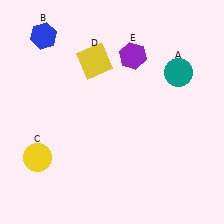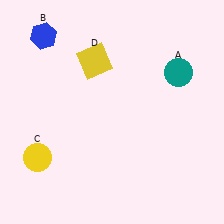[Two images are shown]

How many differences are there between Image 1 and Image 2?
There is 1 difference between the two images.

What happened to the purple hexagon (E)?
The purple hexagon (E) was removed in Image 2. It was in the top-right area of Image 1.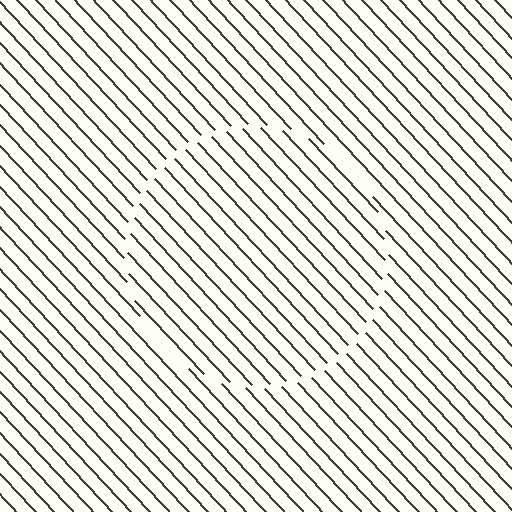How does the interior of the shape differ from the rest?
The interior of the shape contains the same grating, shifted by half a period — the contour is defined by the phase discontinuity where line-ends from the inner and outer gratings abut.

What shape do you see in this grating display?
An illusory circle. The interior of the shape contains the same grating, shifted by half a period — the contour is defined by the phase discontinuity where line-ends from the inner and outer gratings abut.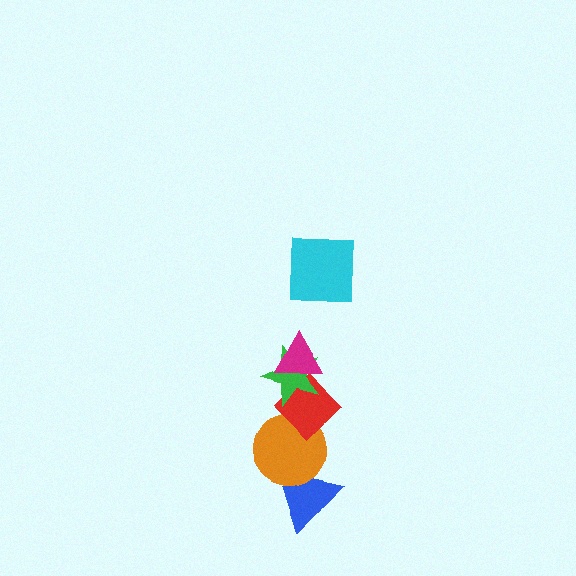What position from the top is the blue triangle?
The blue triangle is 6th from the top.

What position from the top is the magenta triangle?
The magenta triangle is 2nd from the top.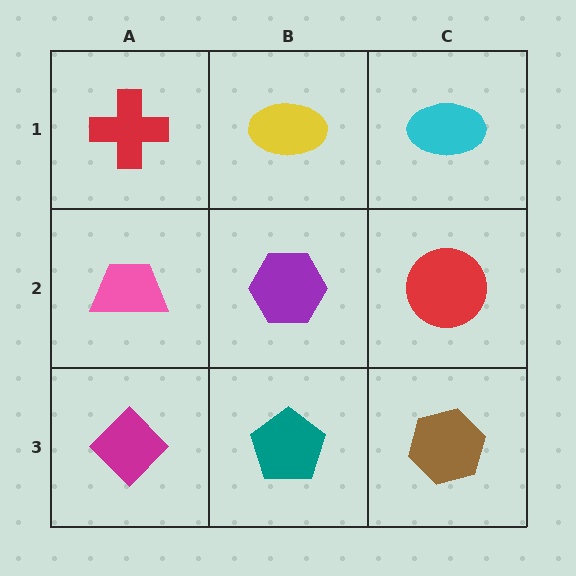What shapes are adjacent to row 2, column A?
A red cross (row 1, column A), a magenta diamond (row 3, column A), a purple hexagon (row 2, column B).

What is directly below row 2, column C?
A brown hexagon.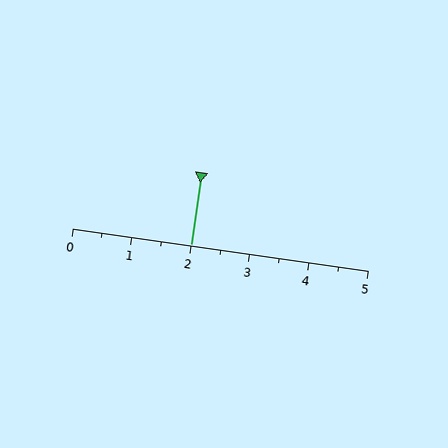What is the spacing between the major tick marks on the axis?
The major ticks are spaced 1 apart.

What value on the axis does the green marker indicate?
The marker indicates approximately 2.